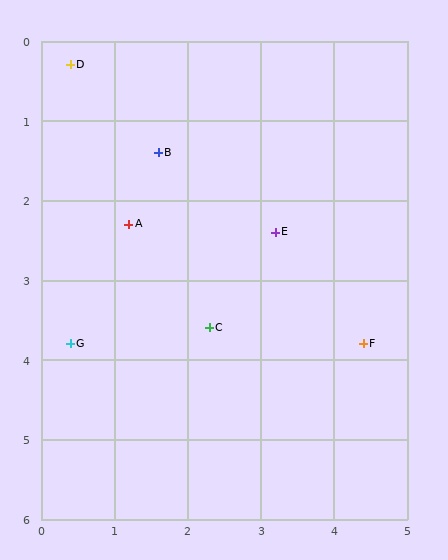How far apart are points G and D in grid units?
Points G and D are about 3.5 grid units apart.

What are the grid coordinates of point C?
Point C is at approximately (2.3, 3.6).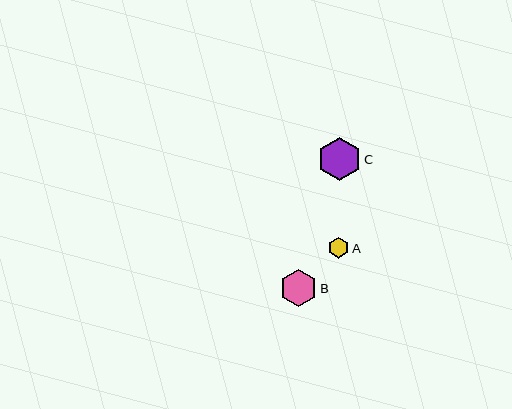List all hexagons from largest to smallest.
From largest to smallest: C, B, A.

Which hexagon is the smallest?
Hexagon A is the smallest with a size of approximately 21 pixels.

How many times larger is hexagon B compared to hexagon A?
Hexagon B is approximately 1.8 times the size of hexagon A.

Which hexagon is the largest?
Hexagon C is the largest with a size of approximately 43 pixels.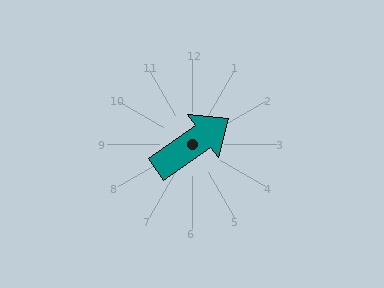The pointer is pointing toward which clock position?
Roughly 2 o'clock.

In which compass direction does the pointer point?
Northeast.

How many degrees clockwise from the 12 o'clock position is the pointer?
Approximately 55 degrees.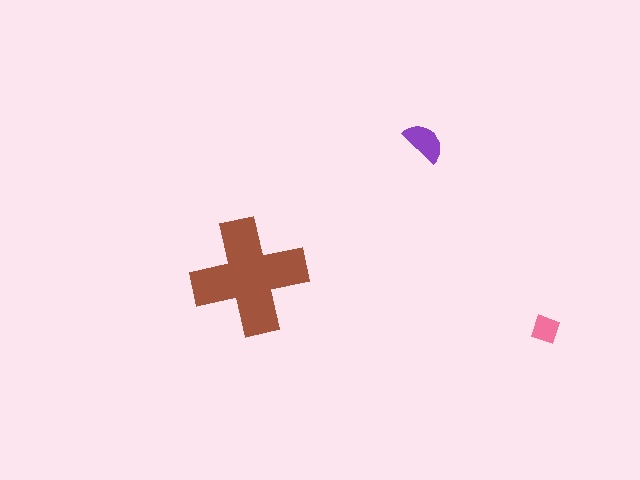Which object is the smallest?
The pink diamond.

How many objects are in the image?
There are 3 objects in the image.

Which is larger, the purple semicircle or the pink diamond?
The purple semicircle.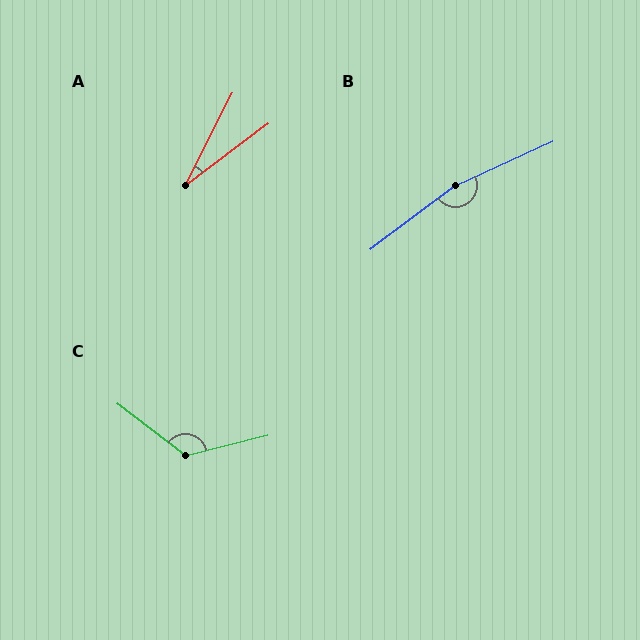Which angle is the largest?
B, at approximately 167 degrees.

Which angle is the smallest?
A, at approximately 26 degrees.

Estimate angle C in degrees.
Approximately 128 degrees.